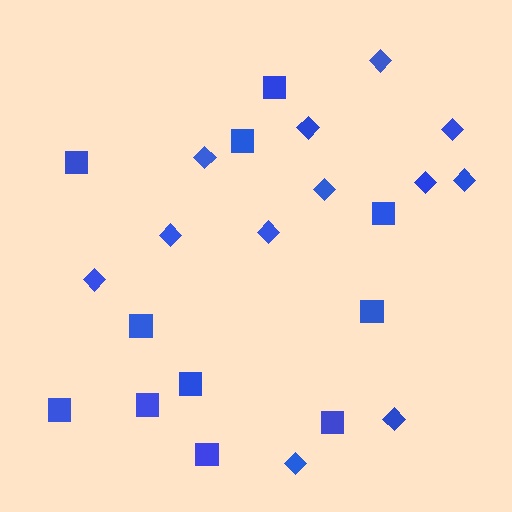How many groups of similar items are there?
There are 2 groups: one group of diamonds (12) and one group of squares (11).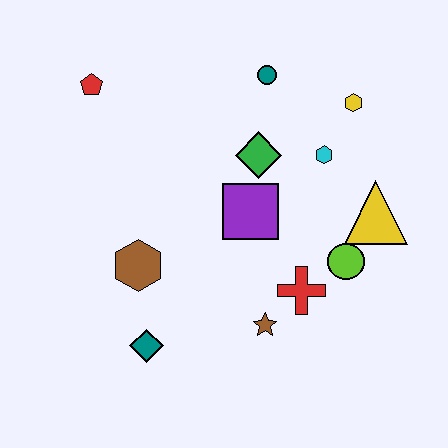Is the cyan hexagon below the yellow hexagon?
Yes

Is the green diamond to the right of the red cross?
No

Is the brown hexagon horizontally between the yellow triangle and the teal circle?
No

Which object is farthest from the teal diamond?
The yellow hexagon is farthest from the teal diamond.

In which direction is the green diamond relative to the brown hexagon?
The green diamond is to the right of the brown hexagon.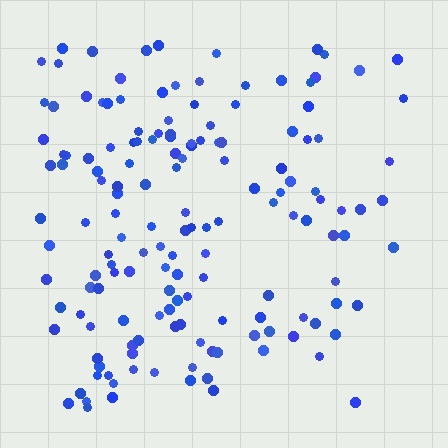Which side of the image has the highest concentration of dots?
The left.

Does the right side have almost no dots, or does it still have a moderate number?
Still a moderate number, just noticeably fewer than the left.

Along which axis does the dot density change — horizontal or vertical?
Horizontal.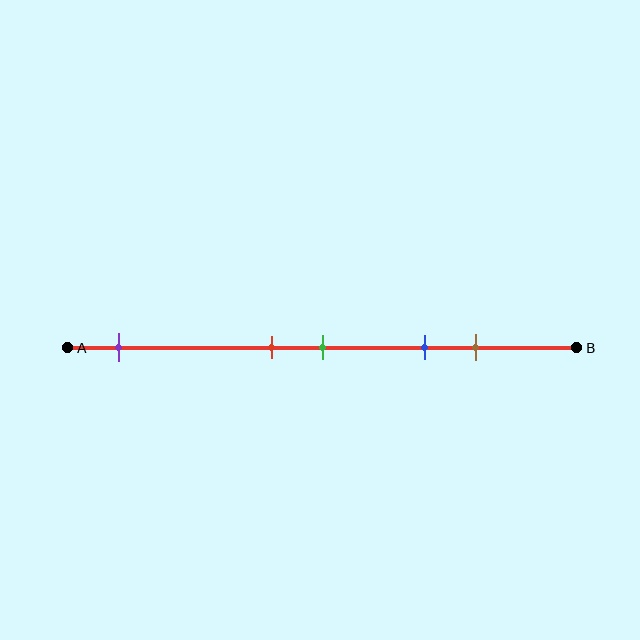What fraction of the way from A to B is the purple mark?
The purple mark is approximately 10% (0.1) of the way from A to B.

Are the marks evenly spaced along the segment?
No, the marks are not evenly spaced.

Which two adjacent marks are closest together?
The red and green marks are the closest adjacent pair.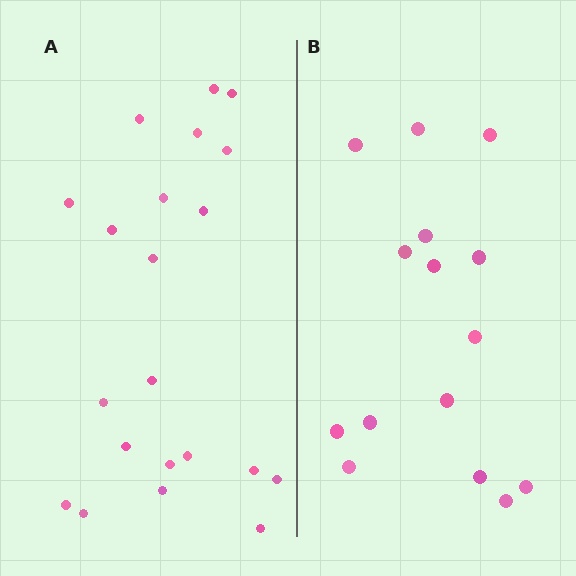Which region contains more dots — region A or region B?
Region A (the left region) has more dots.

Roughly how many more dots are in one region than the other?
Region A has about 6 more dots than region B.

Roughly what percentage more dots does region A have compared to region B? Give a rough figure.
About 40% more.